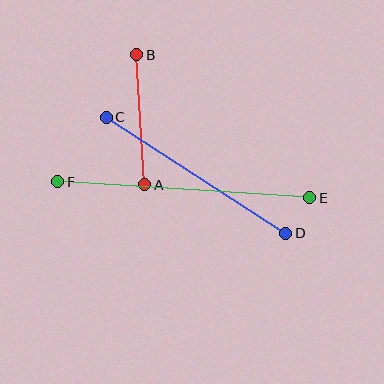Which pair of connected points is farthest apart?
Points E and F are farthest apart.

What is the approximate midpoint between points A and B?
The midpoint is at approximately (141, 120) pixels.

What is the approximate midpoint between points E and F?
The midpoint is at approximately (184, 190) pixels.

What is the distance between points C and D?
The distance is approximately 214 pixels.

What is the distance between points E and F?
The distance is approximately 253 pixels.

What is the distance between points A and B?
The distance is approximately 130 pixels.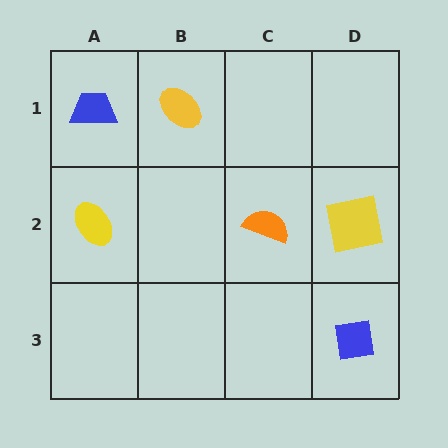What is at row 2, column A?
A yellow ellipse.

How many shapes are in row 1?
2 shapes.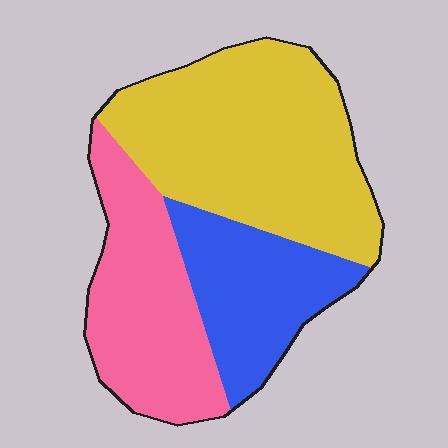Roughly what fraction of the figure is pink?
Pink covers 30% of the figure.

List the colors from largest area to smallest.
From largest to smallest: yellow, pink, blue.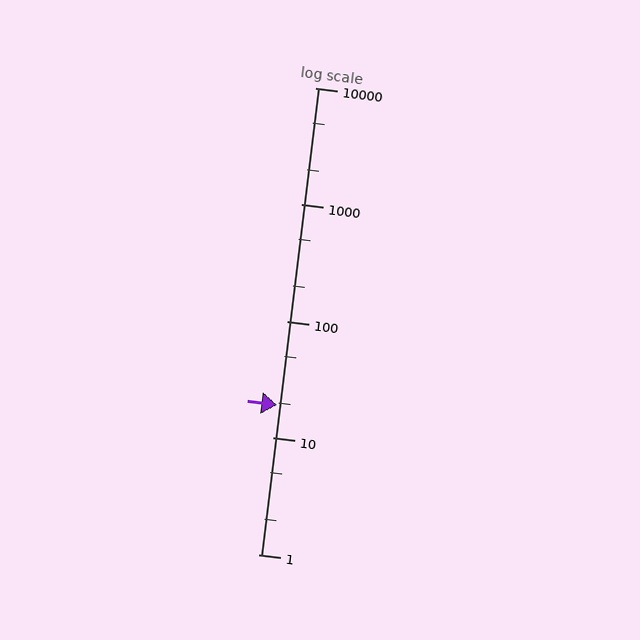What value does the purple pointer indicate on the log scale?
The pointer indicates approximately 19.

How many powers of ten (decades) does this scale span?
The scale spans 4 decades, from 1 to 10000.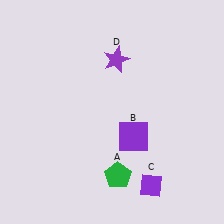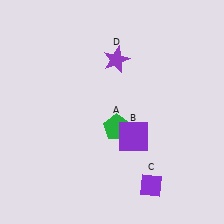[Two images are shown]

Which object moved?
The green pentagon (A) moved up.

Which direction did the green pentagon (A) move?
The green pentagon (A) moved up.